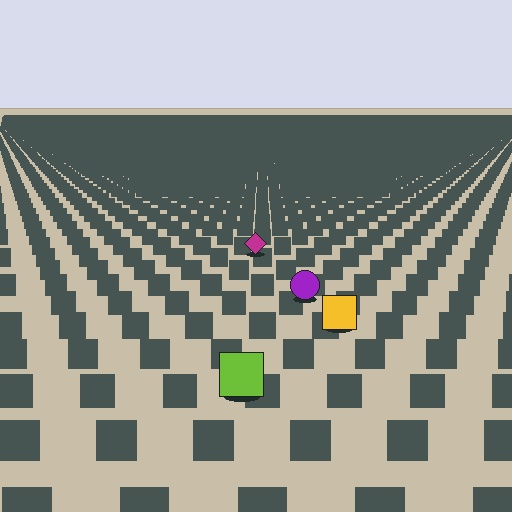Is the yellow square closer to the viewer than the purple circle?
Yes. The yellow square is closer — you can tell from the texture gradient: the ground texture is coarser near it.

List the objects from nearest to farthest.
From nearest to farthest: the lime square, the yellow square, the purple circle, the magenta diamond.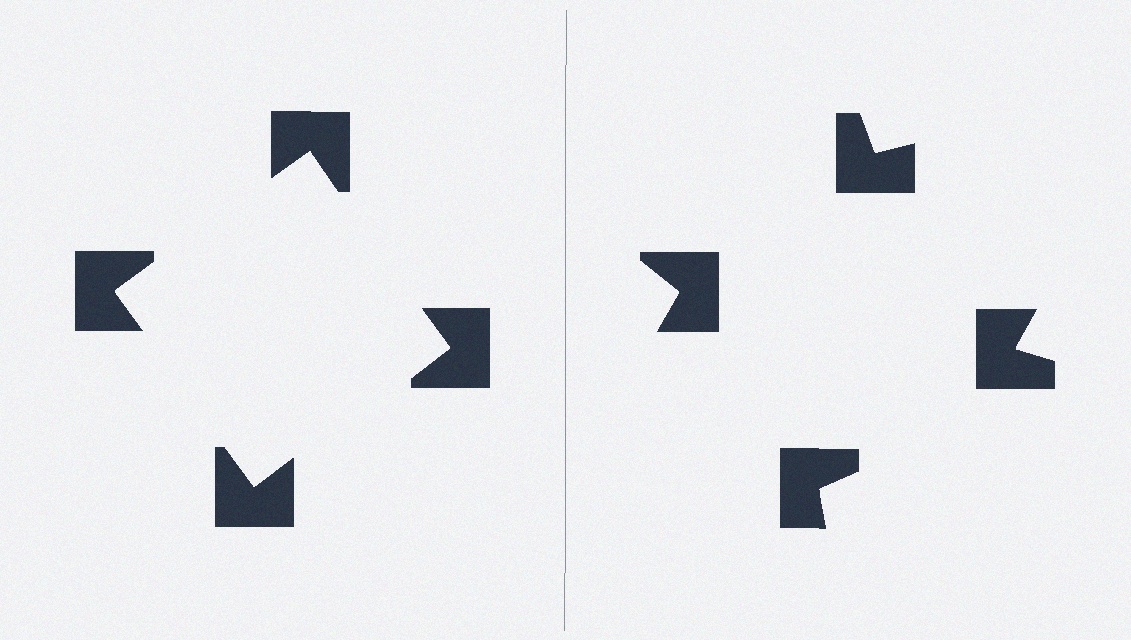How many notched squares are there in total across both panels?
8 — 4 on each side.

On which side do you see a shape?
An illusory square appears on the left side. On the right side the wedge cuts are rotated, so no coherent shape forms.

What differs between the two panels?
The notched squares are positioned identically on both sides; only the wedge orientations differ. On the left they align to a square; on the right they are misaligned.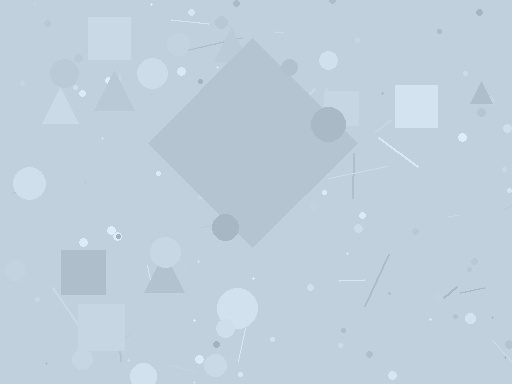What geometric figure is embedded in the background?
A diamond is embedded in the background.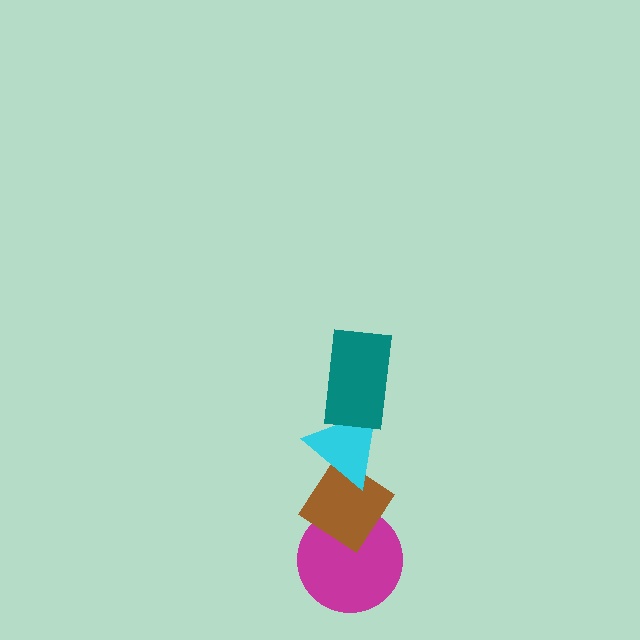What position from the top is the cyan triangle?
The cyan triangle is 2nd from the top.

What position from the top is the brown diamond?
The brown diamond is 3rd from the top.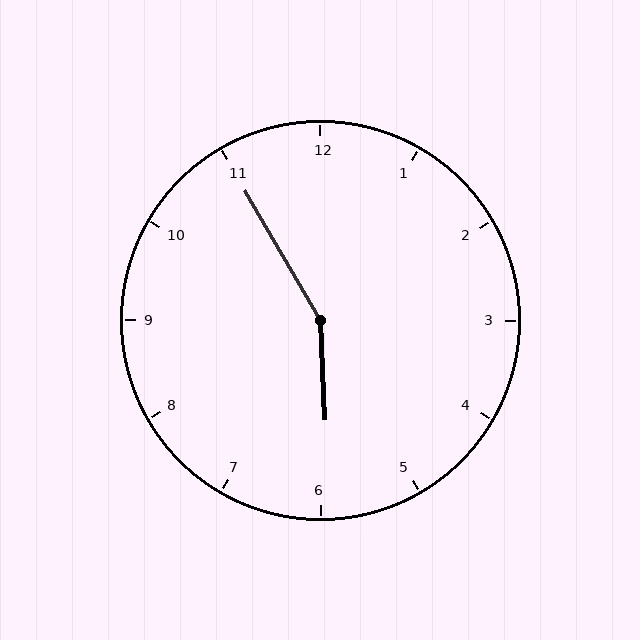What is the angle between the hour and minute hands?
Approximately 152 degrees.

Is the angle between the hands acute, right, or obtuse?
It is obtuse.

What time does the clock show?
5:55.